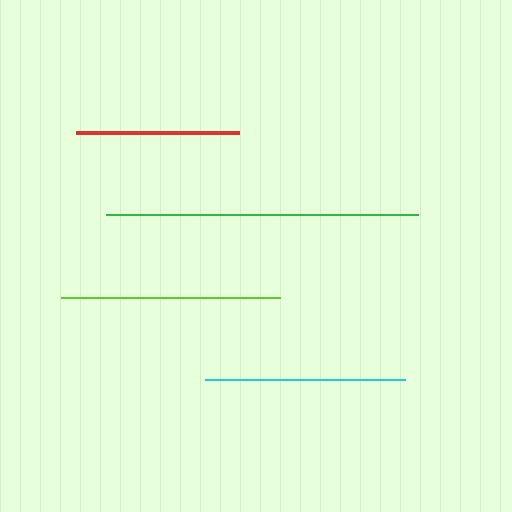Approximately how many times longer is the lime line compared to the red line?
The lime line is approximately 1.3 times the length of the red line.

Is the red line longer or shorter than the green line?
The green line is longer than the red line.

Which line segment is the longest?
The green line is the longest at approximately 312 pixels.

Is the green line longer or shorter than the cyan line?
The green line is longer than the cyan line.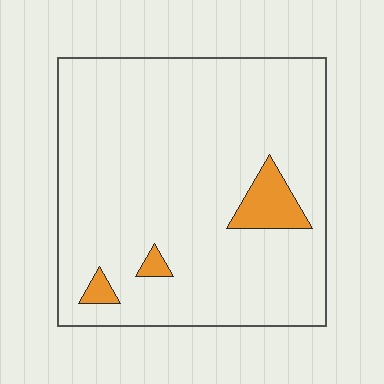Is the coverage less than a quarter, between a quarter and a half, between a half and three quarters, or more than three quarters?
Less than a quarter.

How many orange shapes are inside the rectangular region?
3.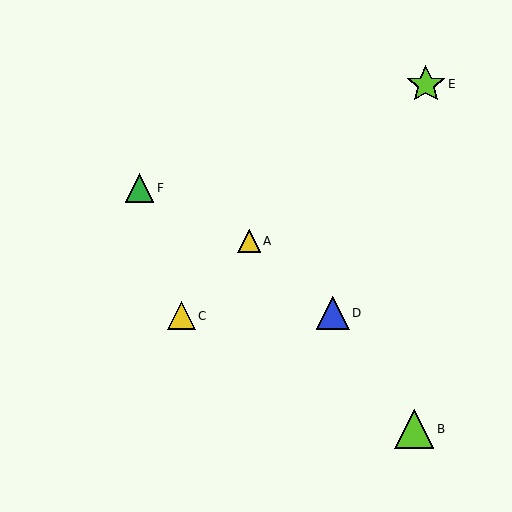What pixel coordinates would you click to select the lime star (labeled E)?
Click at (426, 84) to select the lime star E.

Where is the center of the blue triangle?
The center of the blue triangle is at (333, 313).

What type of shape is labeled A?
Shape A is a yellow triangle.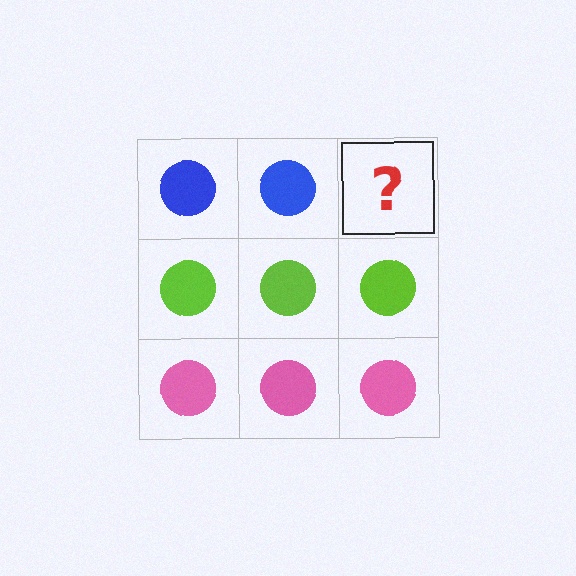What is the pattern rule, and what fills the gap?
The rule is that each row has a consistent color. The gap should be filled with a blue circle.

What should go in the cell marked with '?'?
The missing cell should contain a blue circle.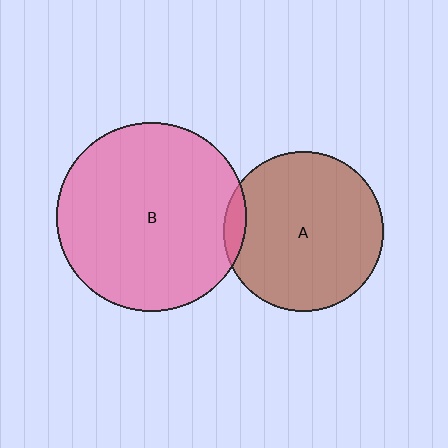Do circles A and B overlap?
Yes.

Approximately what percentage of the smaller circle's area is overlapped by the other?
Approximately 5%.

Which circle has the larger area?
Circle B (pink).